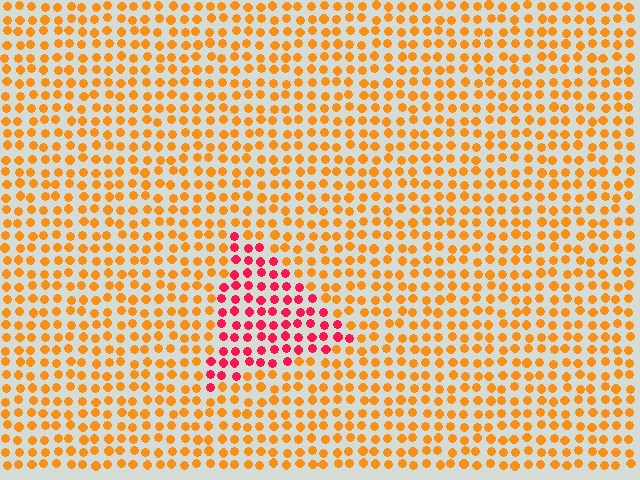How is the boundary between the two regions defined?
The boundary is defined purely by a slight shift in hue (about 48 degrees). Spacing, size, and orientation are identical on both sides.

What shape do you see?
I see a triangle.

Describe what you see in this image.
The image is filled with small orange elements in a uniform arrangement. A triangle-shaped region is visible where the elements are tinted to a slightly different hue, forming a subtle color boundary.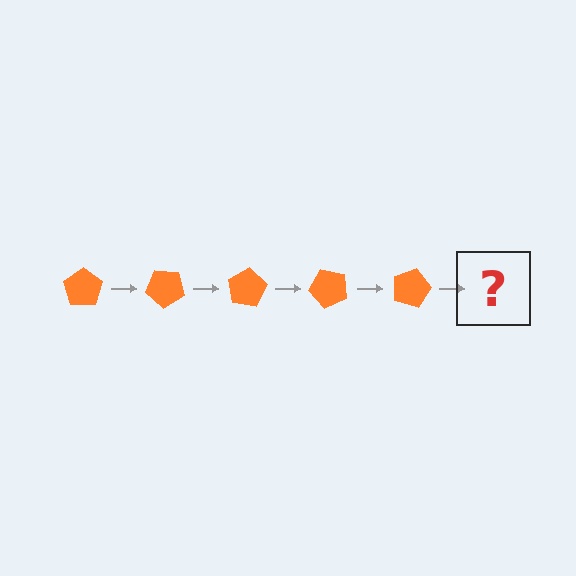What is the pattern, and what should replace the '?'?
The pattern is that the pentagon rotates 40 degrees each step. The '?' should be an orange pentagon rotated 200 degrees.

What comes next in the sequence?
The next element should be an orange pentagon rotated 200 degrees.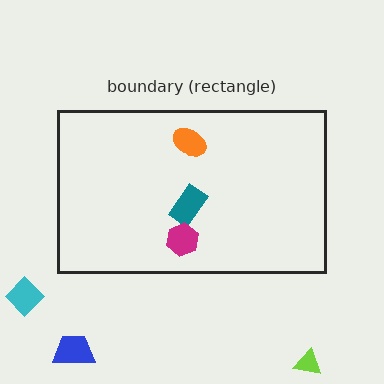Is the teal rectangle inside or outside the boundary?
Inside.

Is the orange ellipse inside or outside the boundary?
Inside.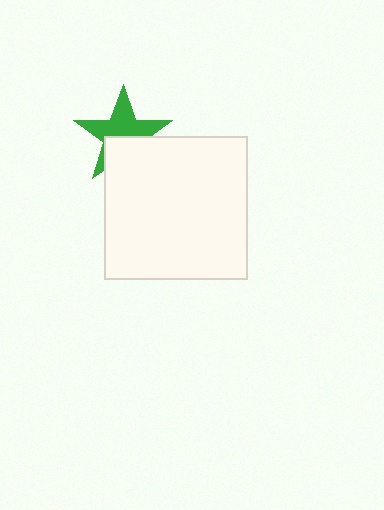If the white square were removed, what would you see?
You would see the complete green star.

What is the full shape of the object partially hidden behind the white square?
The partially hidden object is a green star.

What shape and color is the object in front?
The object in front is a white square.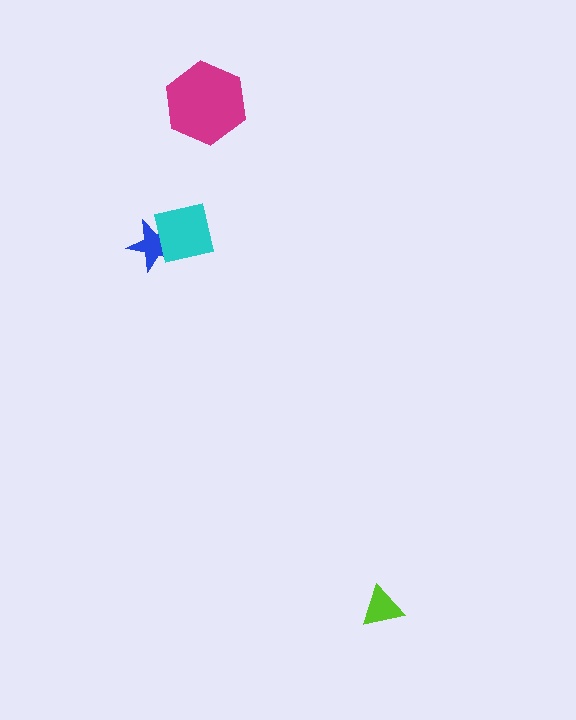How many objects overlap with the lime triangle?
0 objects overlap with the lime triangle.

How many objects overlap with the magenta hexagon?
0 objects overlap with the magenta hexagon.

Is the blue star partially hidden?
Yes, it is partially covered by another shape.